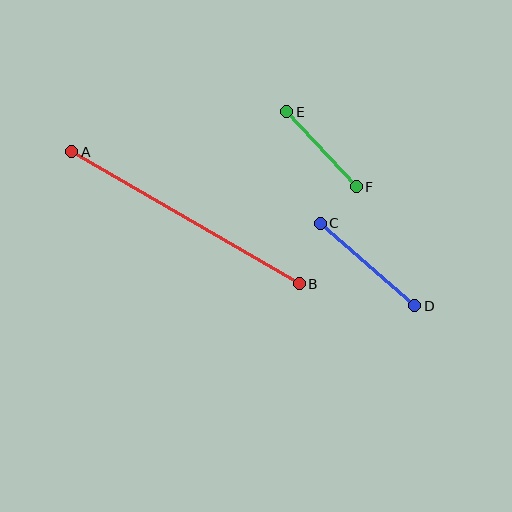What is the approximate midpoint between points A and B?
The midpoint is at approximately (185, 218) pixels.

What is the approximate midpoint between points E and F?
The midpoint is at approximately (321, 149) pixels.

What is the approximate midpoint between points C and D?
The midpoint is at approximately (368, 265) pixels.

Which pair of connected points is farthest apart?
Points A and B are farthest apart.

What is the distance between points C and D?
The distance is approximately 125 pixels.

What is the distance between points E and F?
The distance is approximately 102 pixels.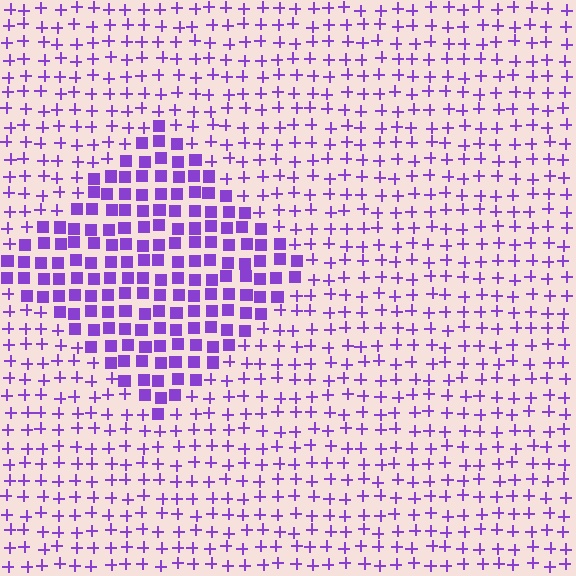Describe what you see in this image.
The image is filled with small purple elements arranged in a uniform grid. A diamond-shaped region contains squares, while the surrounding area contains plus signs. The boundary is defined purely by the change in element shape.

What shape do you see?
I see a diamond.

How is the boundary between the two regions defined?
The boundary is defined by a change in element shape: squares inside vs. plus signs outside. All elements share the same color and spacing.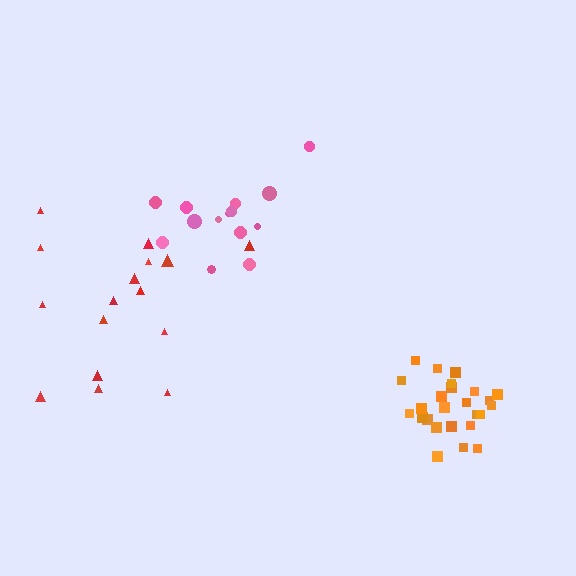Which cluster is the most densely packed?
Orange.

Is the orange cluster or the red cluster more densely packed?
Orange.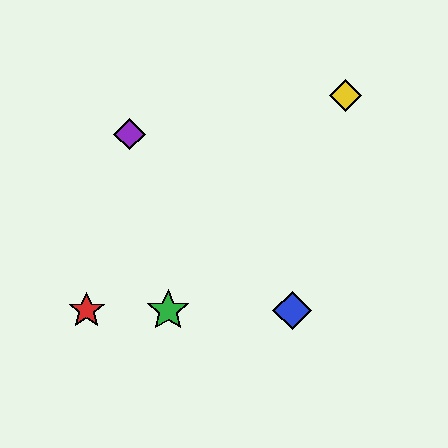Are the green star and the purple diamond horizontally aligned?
No, the green star is at y≈310 and the purple diamond is at y≈134.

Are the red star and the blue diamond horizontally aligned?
Yes, both are at y≈310.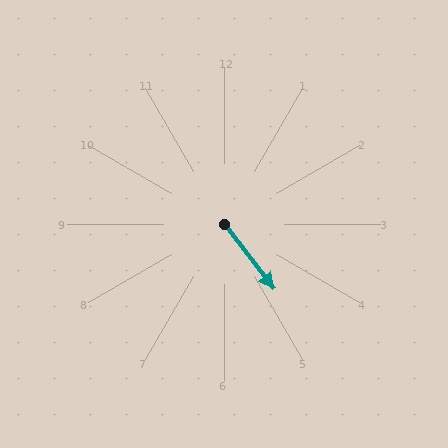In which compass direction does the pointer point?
Southeast.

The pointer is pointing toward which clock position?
Roughly 5 o'clock.